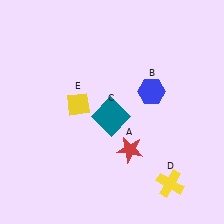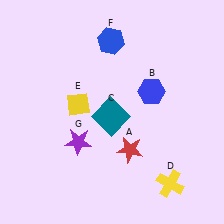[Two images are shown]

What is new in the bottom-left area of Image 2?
A purple star (G) was added in the bottom-left area of Image 2.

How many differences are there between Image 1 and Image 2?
There are 2 differences between the two images.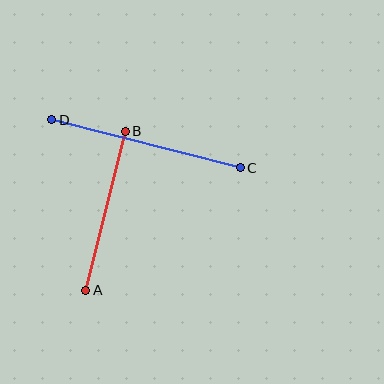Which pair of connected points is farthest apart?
Points C and D are farthest apart.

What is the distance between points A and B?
The distance is approximately 164 pixels.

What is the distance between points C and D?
The distance is approximately 195 pixels.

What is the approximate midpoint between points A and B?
The midpoint is at approximately (106, 211) pixels.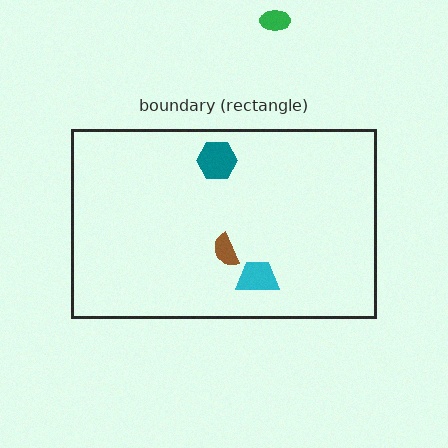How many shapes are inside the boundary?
3 inside, 1 outside.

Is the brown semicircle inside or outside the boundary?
Inside.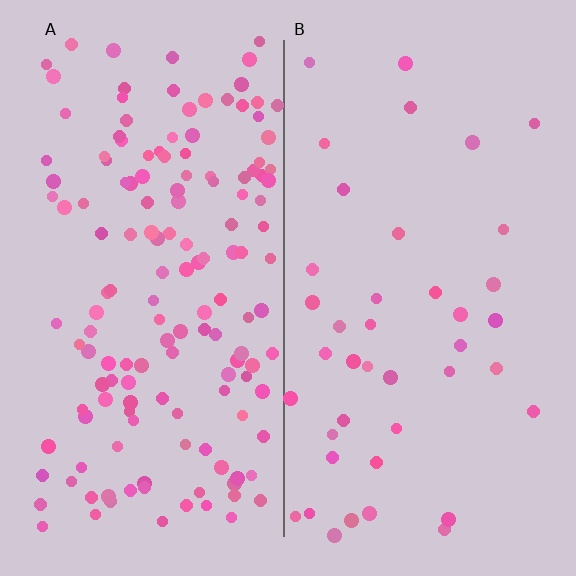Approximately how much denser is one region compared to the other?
Approximately 3.6× — region A over region B.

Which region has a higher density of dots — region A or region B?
A (the left).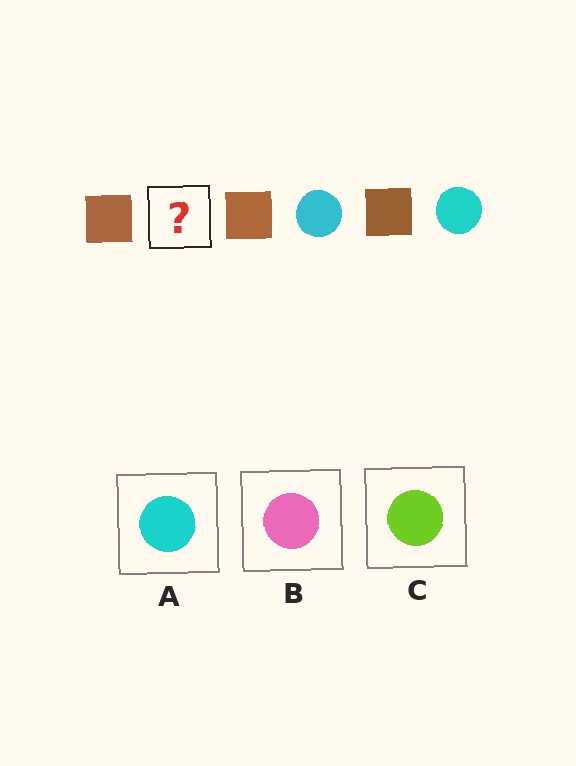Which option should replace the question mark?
Option A.